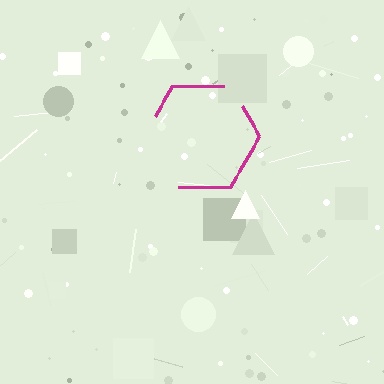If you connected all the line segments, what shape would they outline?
They would outline a hexagon.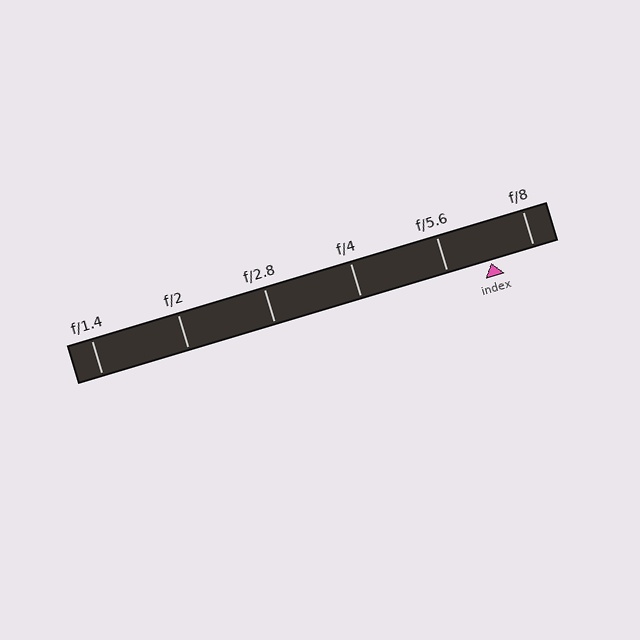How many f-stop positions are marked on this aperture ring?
There are 6 f-stop positions marked.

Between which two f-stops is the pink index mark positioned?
The index mark is between f/5.6 and f/8.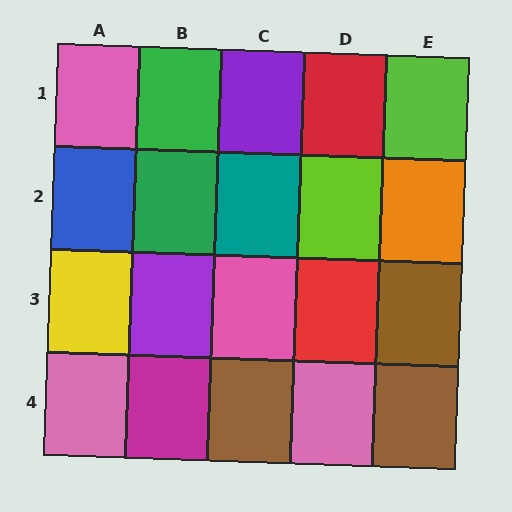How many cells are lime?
2 cells are lime.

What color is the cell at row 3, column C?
Pink.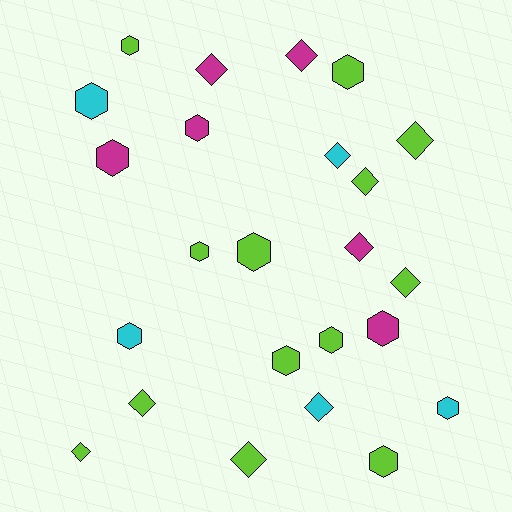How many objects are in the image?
There are 24 objects.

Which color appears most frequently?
Lime, with 13 objects.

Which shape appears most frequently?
Hexagon, with 13 objects.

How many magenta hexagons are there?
There are 3 magenta hexagons.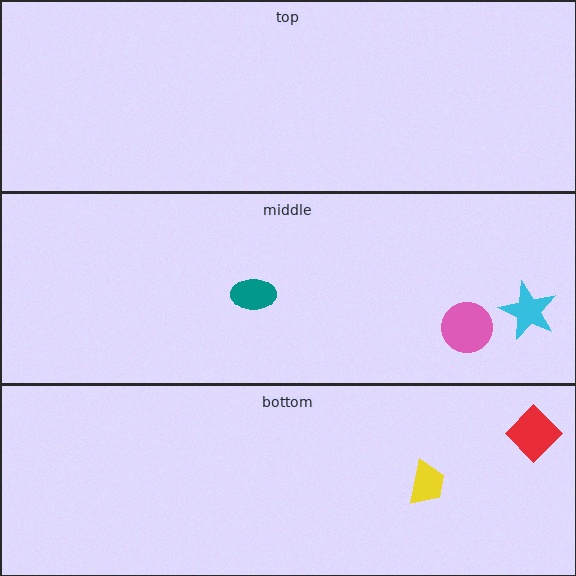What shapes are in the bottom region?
The red diamond, the yellow trapezoid.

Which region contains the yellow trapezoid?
The bottom region.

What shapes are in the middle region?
The pink circle, the cyan star, the teal ellipse.